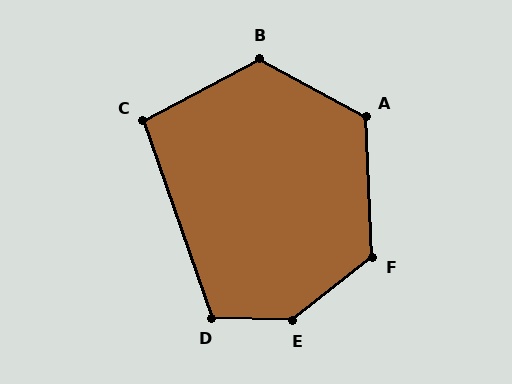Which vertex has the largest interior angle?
E, at approximately 140 degrees.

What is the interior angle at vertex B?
Approximately 123 degrees (obtuse).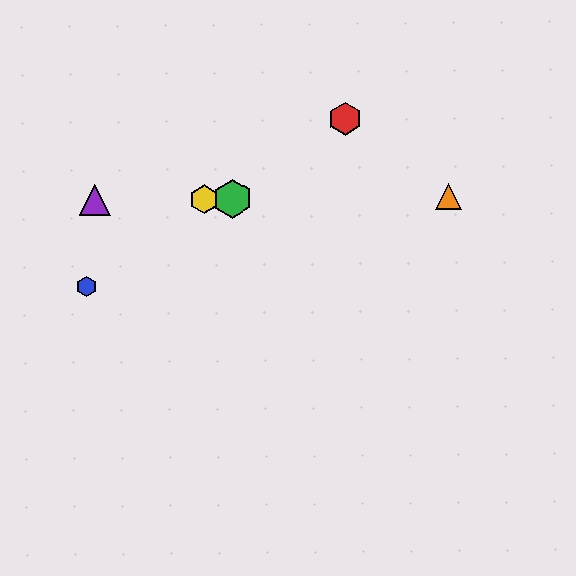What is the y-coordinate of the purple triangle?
The purple triangle is at y≈200.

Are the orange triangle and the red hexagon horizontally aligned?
No, the orange triangle is at y≈196 and the red hexagon is at y≈119.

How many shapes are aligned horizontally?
4 shapes (the green hexagon, the yellow hexagon, the purple triangle, the orange triangle) are aligned horizontally.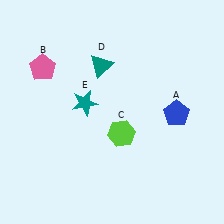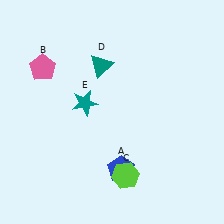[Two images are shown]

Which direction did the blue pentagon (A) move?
The blue pentagon (A) moved down.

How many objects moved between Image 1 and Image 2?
2 objects moved between the two images.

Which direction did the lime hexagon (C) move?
The lime hexagon (C) moved down.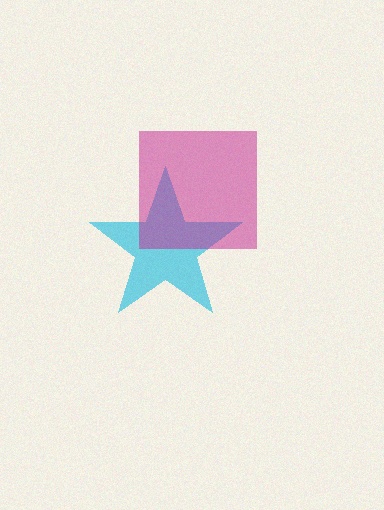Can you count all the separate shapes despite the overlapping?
Yes, there are 2 separate shapes.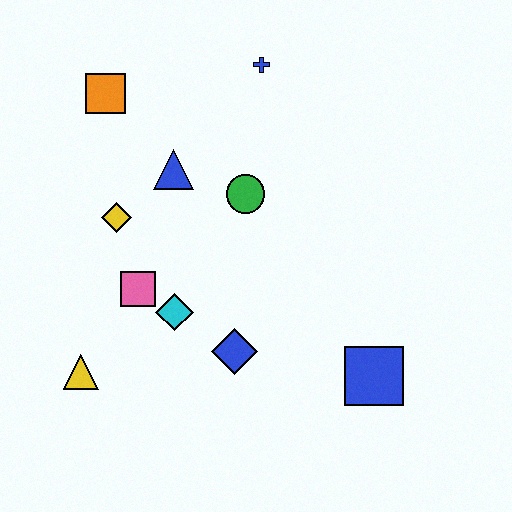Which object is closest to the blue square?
The blue diamond is closest to the blue square.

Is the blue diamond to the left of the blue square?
Yes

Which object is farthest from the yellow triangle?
The blue cross is farthest from the yellow triangle.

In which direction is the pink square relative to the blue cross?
The pink square is below the blue cross.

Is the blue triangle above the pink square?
Yes